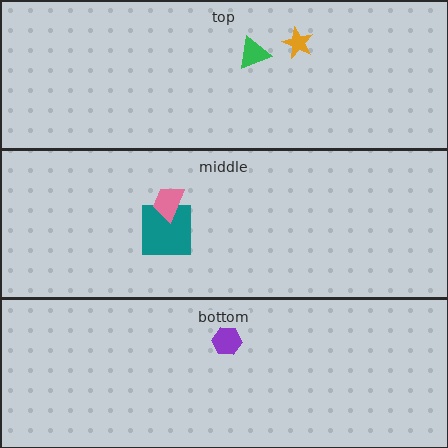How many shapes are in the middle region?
2.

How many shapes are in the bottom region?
1.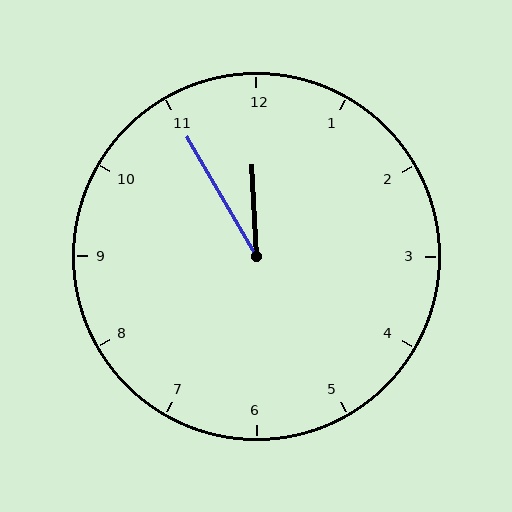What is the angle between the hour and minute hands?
Approximately 28 degrees.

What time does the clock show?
11:55.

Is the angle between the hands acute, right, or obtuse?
It is acute.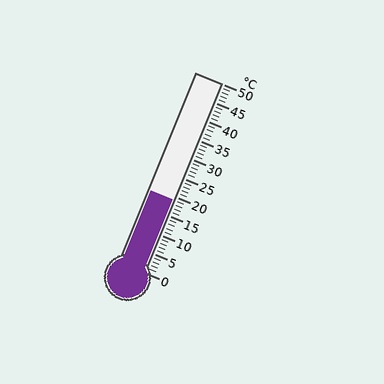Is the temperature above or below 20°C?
The temperature is below 20°C.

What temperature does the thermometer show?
The thermometer shows approximately 19°C.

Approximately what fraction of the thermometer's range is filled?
The thermometer is filled to approximately 40% of its range.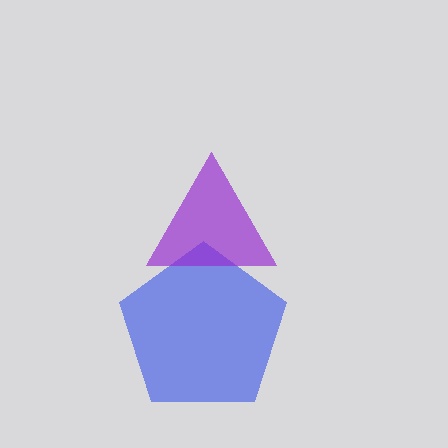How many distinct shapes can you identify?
There are 2 distinct shapes: a blue pentagon, a purple triangle.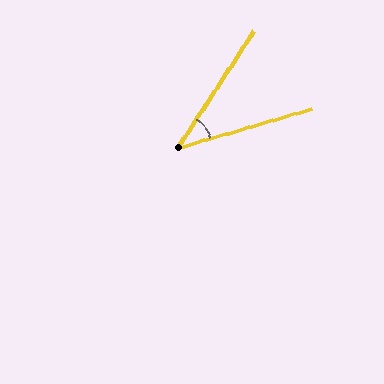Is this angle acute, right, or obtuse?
It is acute.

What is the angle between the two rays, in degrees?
Approximately 41 degrees.